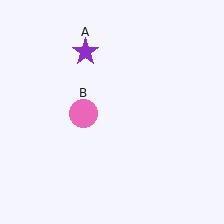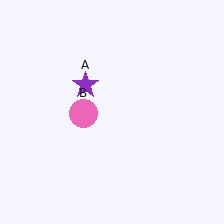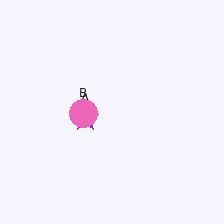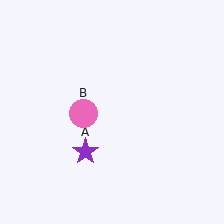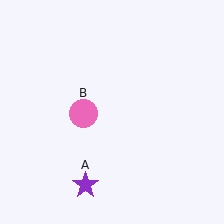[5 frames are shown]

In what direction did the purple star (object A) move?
The purple star (object A) moved down.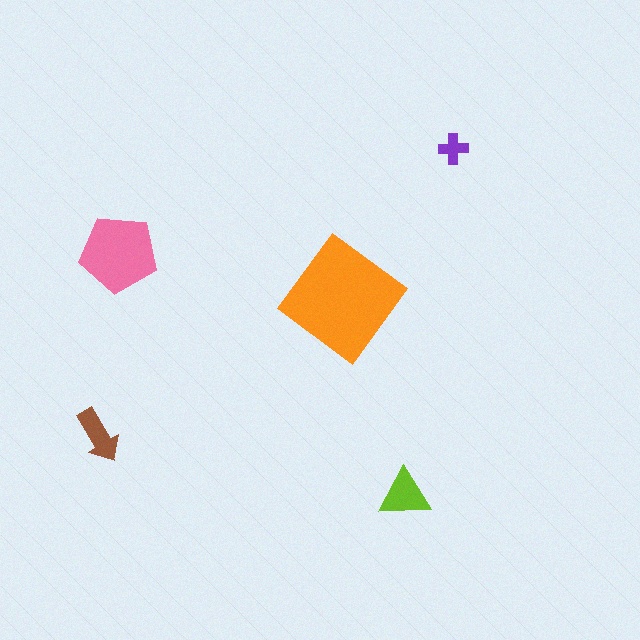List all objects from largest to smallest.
The orange diamond, the pink pentagon, the lime triangle, the brown arrow, the purple cross.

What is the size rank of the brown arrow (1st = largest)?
4th.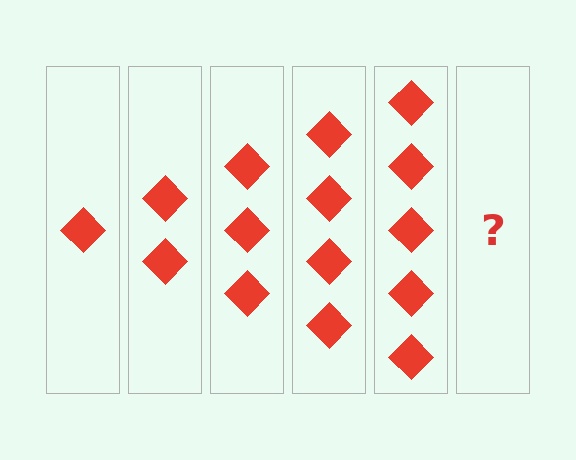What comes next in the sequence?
The next element should be 6 diamonds.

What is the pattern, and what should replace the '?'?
The pattern is that each step adds one more diamond. The '?' should be 6 diamonds.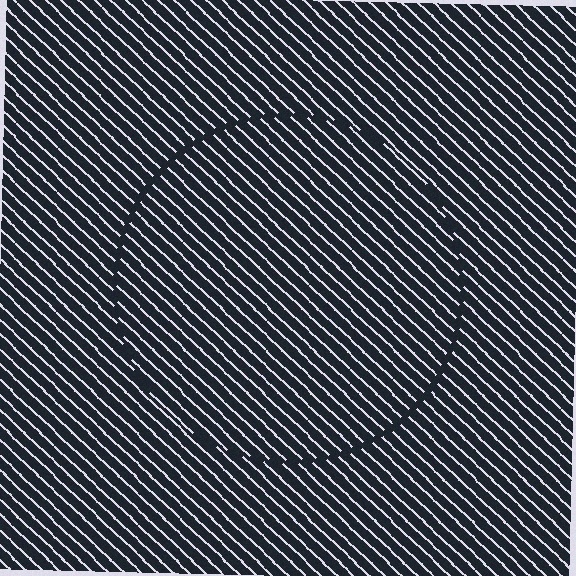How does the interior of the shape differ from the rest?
The interior of the shape contains the same grating, shifted by half a period — the contour is defined by the phase discontinuity where line-ends from the inner and outer gratings abut.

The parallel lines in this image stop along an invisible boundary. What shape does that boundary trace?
An illusory circle. The interior of the shape contains the same grating, shifted by half a period — the contour is defined by the phase discontinuity where line-ends from the inner and outer gratings abut.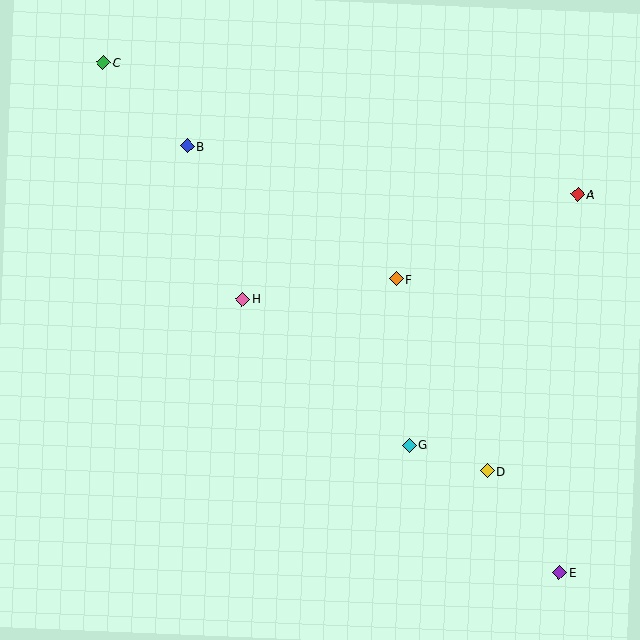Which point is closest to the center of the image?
Point H at (242, 299) is closest to the center.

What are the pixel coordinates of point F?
Point F is at (396, 279).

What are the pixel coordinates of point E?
Point E is at (559, 572).